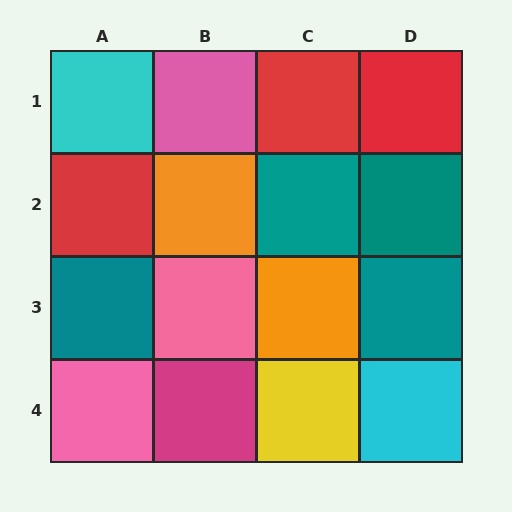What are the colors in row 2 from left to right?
Red, orange, teal, teal.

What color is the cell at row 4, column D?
Cyan.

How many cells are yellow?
1 cell is yellow.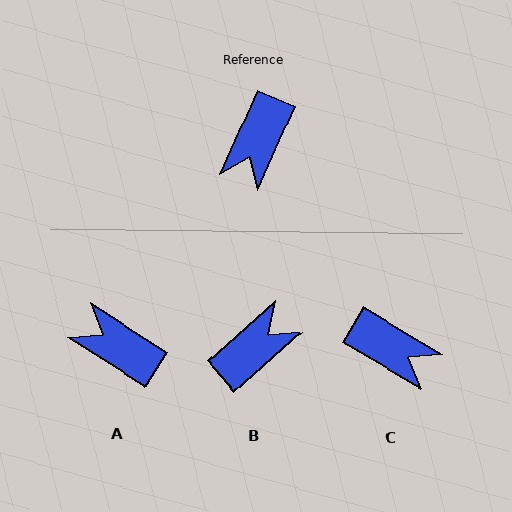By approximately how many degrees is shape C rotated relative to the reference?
Approximately 83 degrees counter-clockwise.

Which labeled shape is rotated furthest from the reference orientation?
B, about 155 degrees away.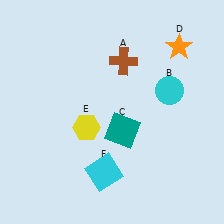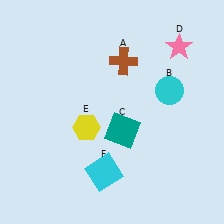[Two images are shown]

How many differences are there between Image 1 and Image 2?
There is 1 difference between the two images.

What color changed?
The star (D) changed from orange in Image 1 to pink in Image 2.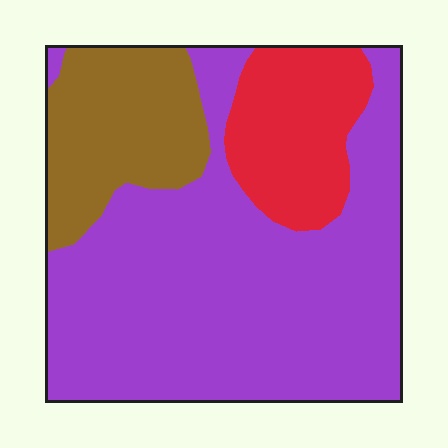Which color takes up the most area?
Purple, at roughly 65%.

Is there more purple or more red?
Purple.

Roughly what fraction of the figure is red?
Red takes up about one sixth (1/6) of the figure.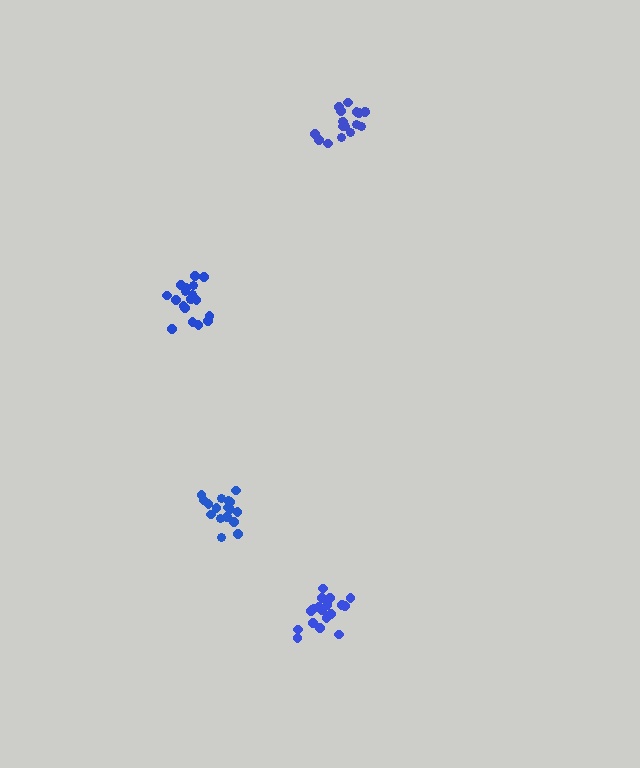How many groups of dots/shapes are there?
There are 4 groups.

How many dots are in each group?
Group 1: 18 dots, Group 2: 20 dots, Group 3: 18 dots, Group 4: 17 dots (73 total).